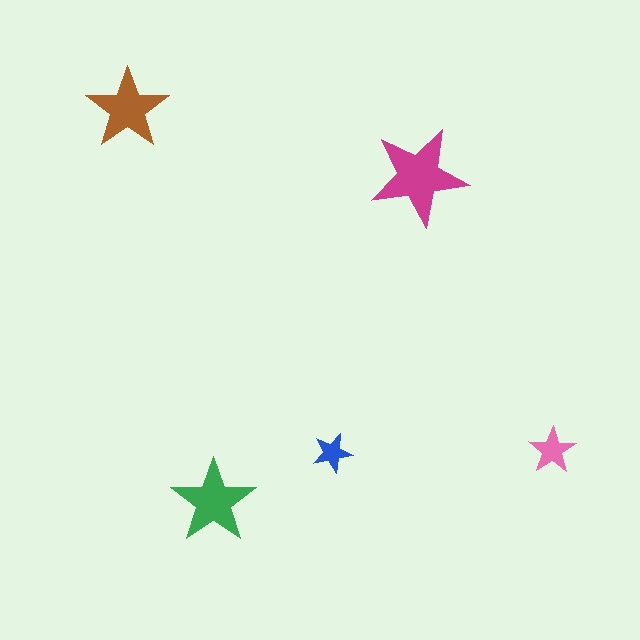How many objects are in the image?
There are 5 objects in the image.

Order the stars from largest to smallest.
the magenta one, the green one, the brown one, the pink one, the blue one.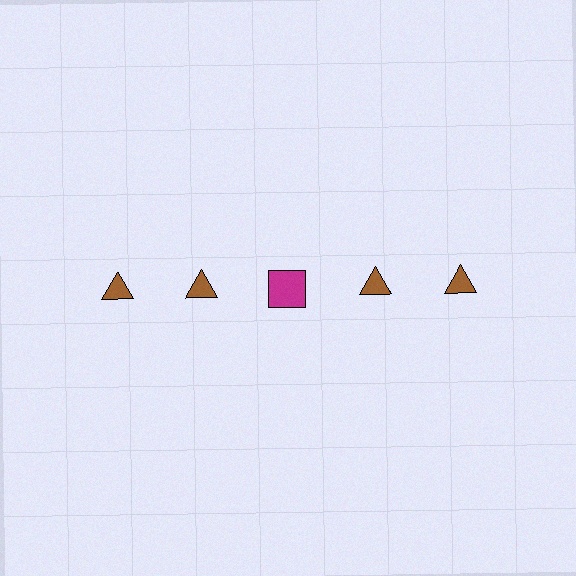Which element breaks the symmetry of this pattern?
The magenta square in the top row, center column breaks the symmetry. All other shapes are brown triangles.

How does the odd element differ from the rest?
It differs in both color (magenta instead of brown) and shape (square instead of triangle).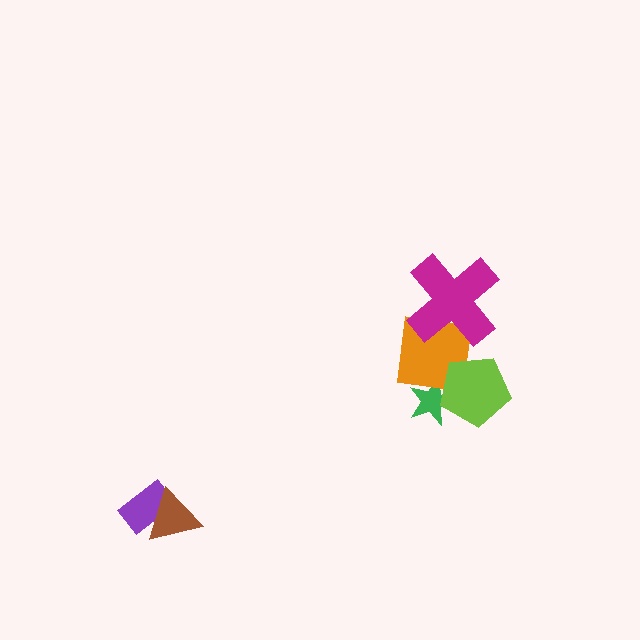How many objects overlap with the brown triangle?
1 object overlaps with the brown triangle.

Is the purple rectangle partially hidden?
Yes, it is partially covered by another shape.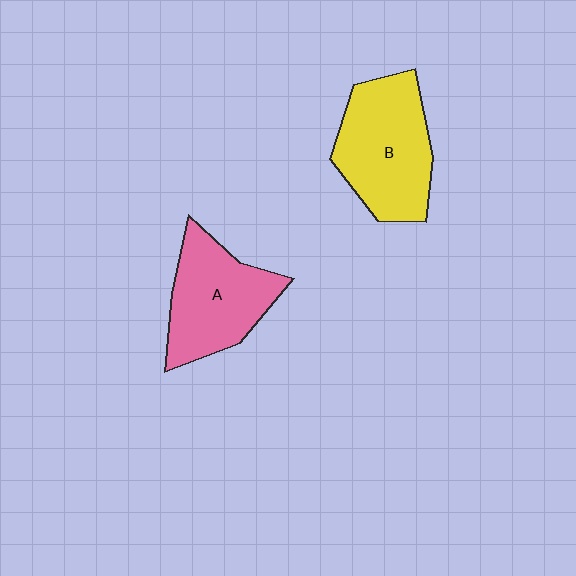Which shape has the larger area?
Shape B (yellow).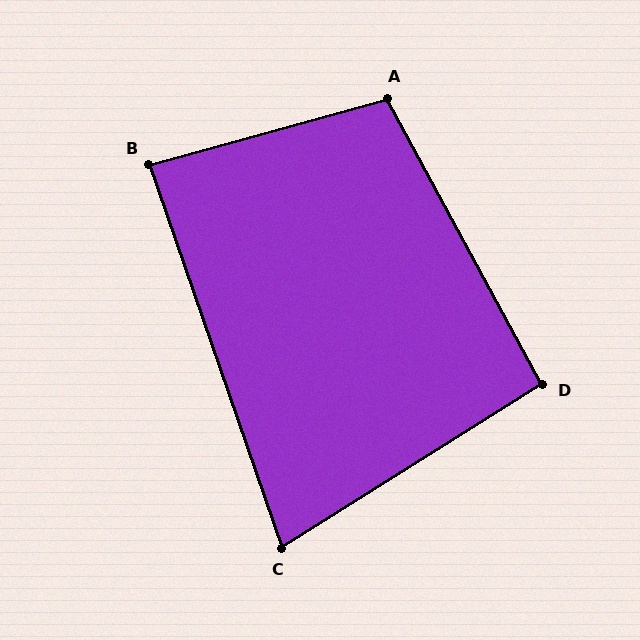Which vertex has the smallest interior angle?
C, at approximately 77 degrees.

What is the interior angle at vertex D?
Approximately 94 degrees (approximately right).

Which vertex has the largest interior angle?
A, at approximately 103 degrees.